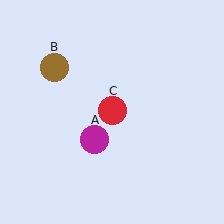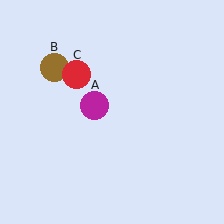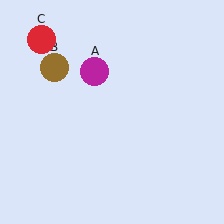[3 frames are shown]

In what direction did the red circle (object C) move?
The red circle (object C) moved up and to the left.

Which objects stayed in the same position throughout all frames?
Brown circle (object B) remained stationary.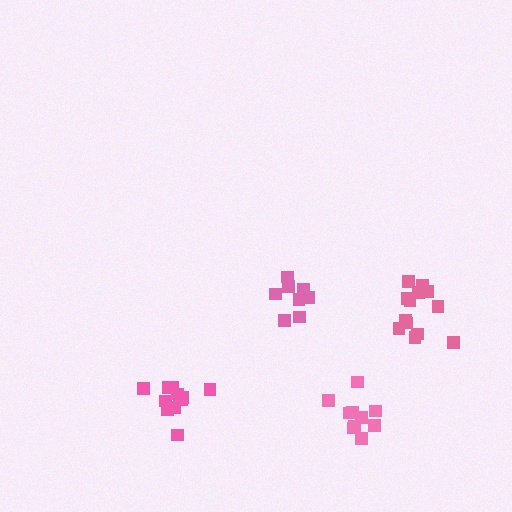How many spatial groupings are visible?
There are 4 spatial groupings.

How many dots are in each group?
Group 1: 10 dots, Group 2: 12 dots, Group 3: 8 dots, Group 4: 13 dots (43 total).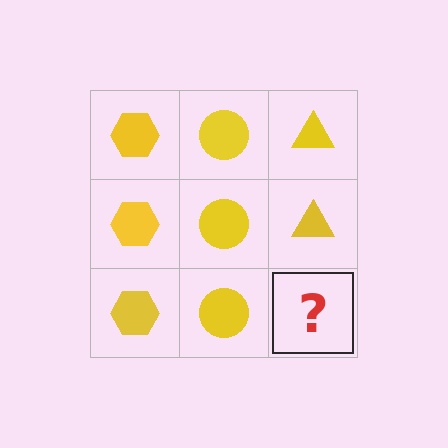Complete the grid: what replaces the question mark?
The question mark should be replaced with a yellow triangle.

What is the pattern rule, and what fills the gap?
The rule is that each column has a consistent shape. The gap should be filled with a yellow triangle.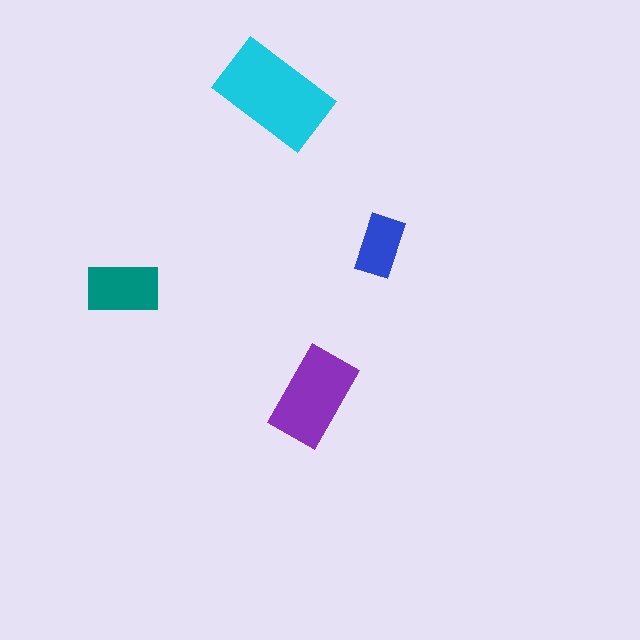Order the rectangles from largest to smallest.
the cyan one, the purple one, the teal one, the blue one.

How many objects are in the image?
There are 4 objects in the image.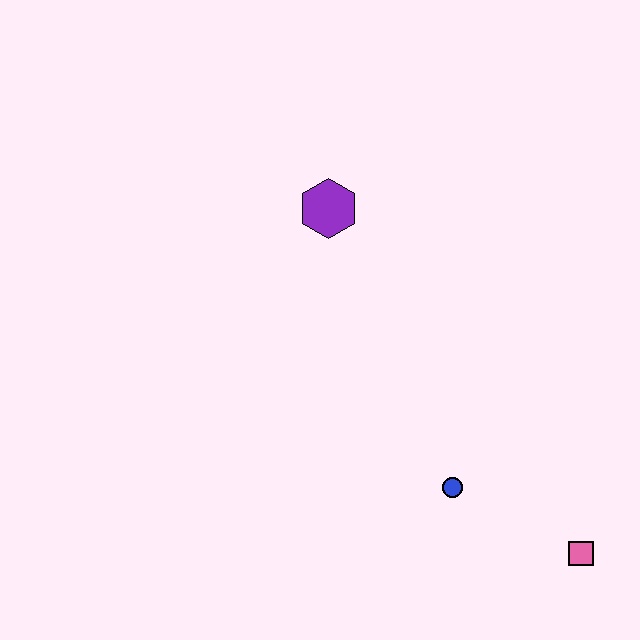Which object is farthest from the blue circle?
The purple hexagon is farthest from the blue circle.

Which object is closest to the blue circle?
The pink square is closest to the blue circle.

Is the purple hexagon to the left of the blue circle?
Yes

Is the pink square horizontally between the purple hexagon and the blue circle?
No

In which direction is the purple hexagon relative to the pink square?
The purple hexagon is above the pink square.